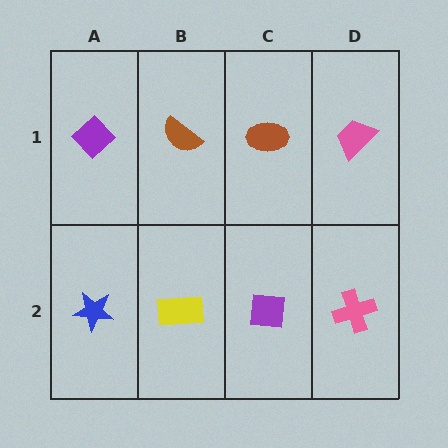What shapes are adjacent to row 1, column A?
A blue star (row 2, column A), a brown semicircle (row 1, column B).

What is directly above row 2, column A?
A purple diamond.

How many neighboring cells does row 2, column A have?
2.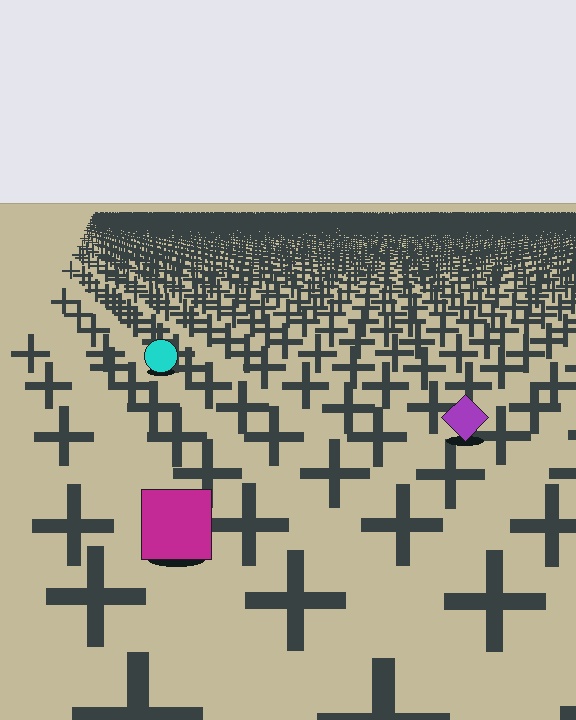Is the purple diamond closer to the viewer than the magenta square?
No. The magenta square is closer — you can tell from the texture gradient: the ground texture is coarser near it.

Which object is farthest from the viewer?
The cyan circle is farthest from the viewer. It appears smaller and the ground texture around it is denser.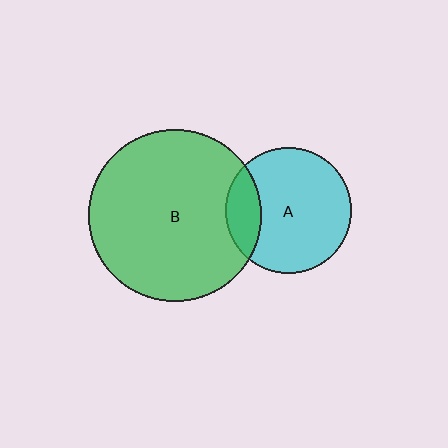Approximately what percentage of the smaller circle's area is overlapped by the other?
Approximately 20%.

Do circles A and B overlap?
Yes.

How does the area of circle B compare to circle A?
Approximately 1.9 times.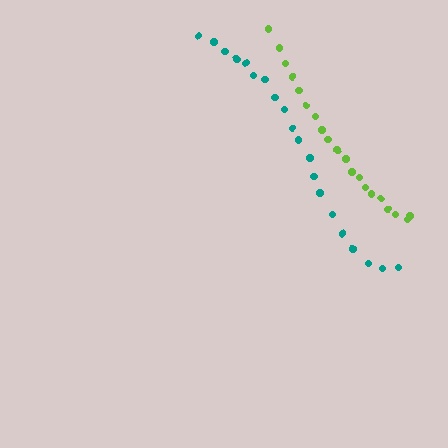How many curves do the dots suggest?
There are 2 distinct paths.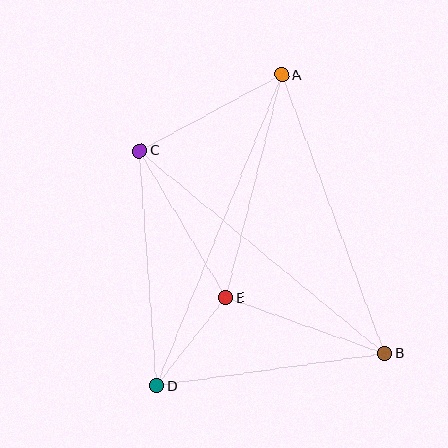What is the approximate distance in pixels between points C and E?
The distance between C and E is approximately 171 pixels.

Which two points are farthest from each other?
Points A and D are farthest from each other.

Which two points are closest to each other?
Points D and E are closest to each other.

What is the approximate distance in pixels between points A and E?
The distance between A and E is approximately 230 pixels.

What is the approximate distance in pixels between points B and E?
The distance between B and E is approximately 168 pixels.